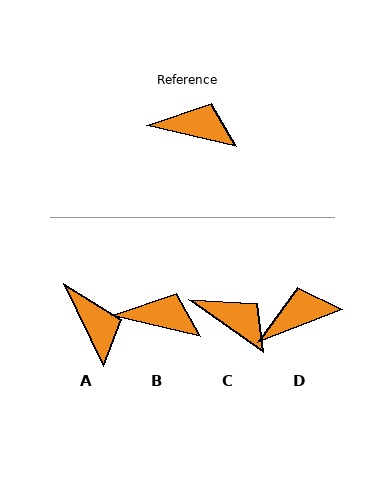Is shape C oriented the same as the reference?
No, it is off by about 22 degrees.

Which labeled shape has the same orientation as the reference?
B.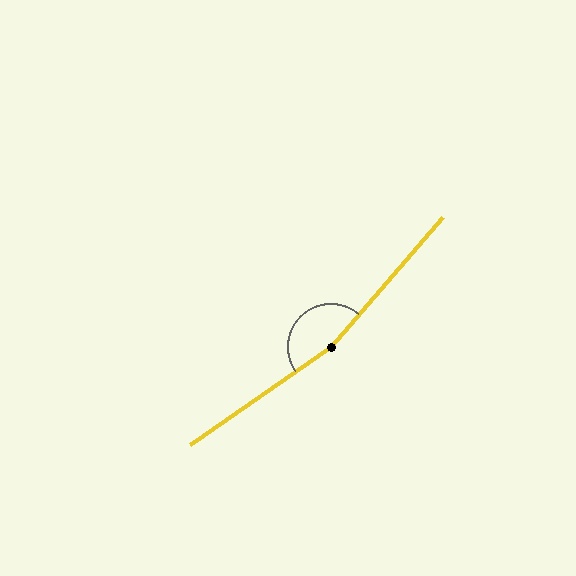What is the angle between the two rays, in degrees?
Approximately 166 degrees.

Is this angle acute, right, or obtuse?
It is obtuse.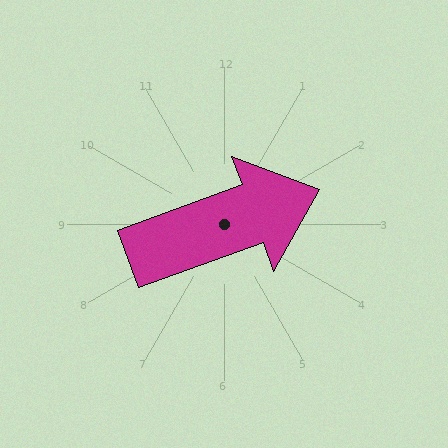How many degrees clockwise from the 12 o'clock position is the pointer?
Approximately 70 degrees.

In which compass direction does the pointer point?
East.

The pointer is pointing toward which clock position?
Roughly 2 o'clock.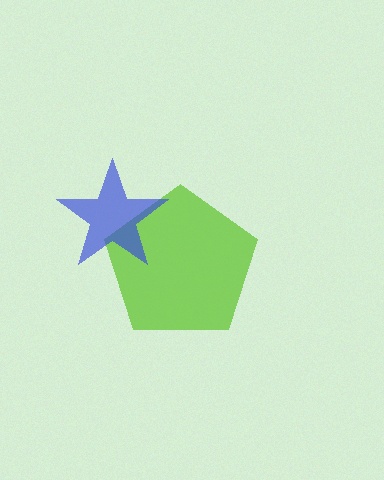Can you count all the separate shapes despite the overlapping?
Yes, there are 2 separate shapes.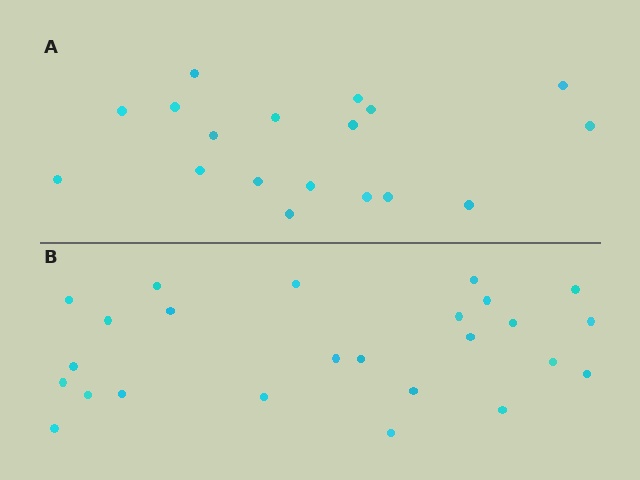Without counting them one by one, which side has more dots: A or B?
Region B (the bottom region) has more dots.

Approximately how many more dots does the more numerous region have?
Region B has roughly 8 or so more dots than region A.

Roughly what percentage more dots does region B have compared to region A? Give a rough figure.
About 40% more.